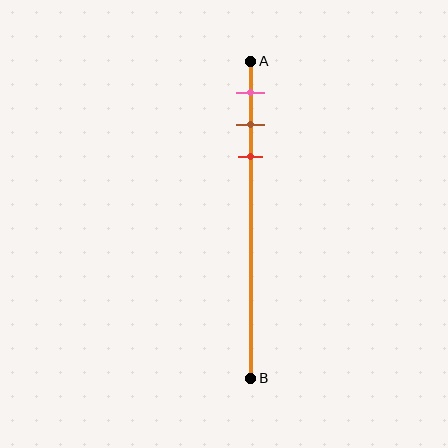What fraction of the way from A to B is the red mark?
The red mark is approximately 30% (0.3) of the way from A to B.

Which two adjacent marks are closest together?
The brown and red marks are the closest adjacent pair.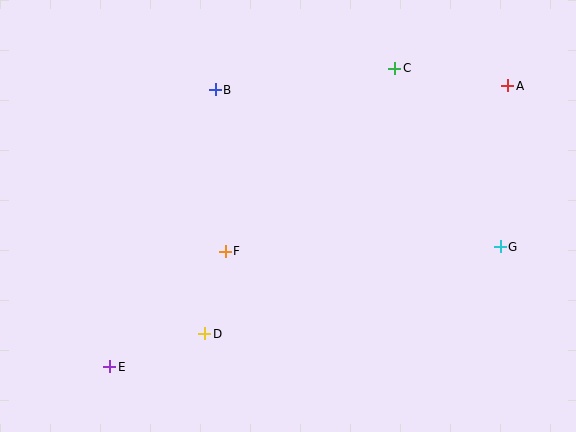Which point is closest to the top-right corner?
Point A is closest to the top-right corner.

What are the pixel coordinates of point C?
Point C is at (395, 68).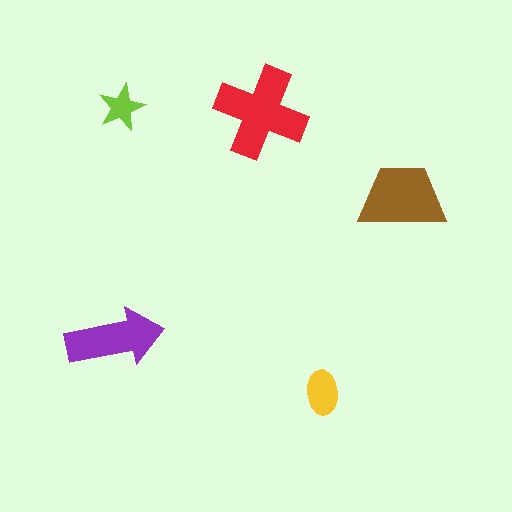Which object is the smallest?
The lime star.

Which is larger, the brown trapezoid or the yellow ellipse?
The brown trapezoid.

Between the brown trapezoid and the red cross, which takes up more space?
The red cross.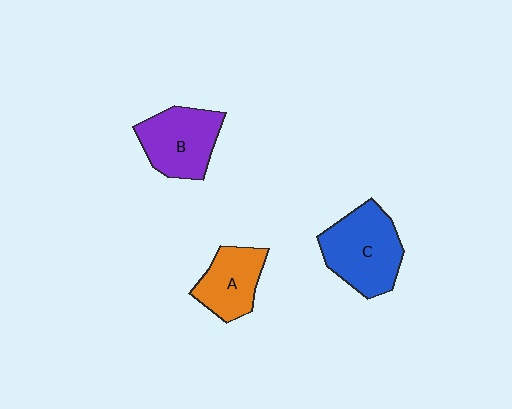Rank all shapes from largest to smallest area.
From largest to smallest: C (blue), B (purple), A (orange).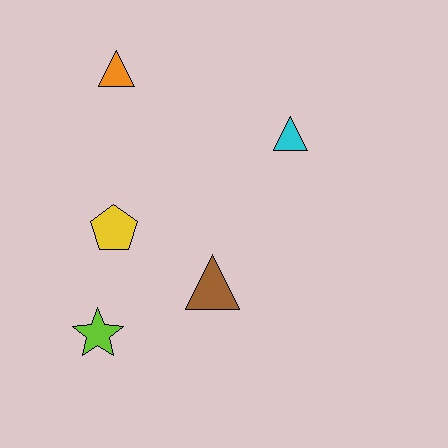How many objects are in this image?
There are 5 objects.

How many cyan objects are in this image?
There is 1 cyan object.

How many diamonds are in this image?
There are no diamonds.